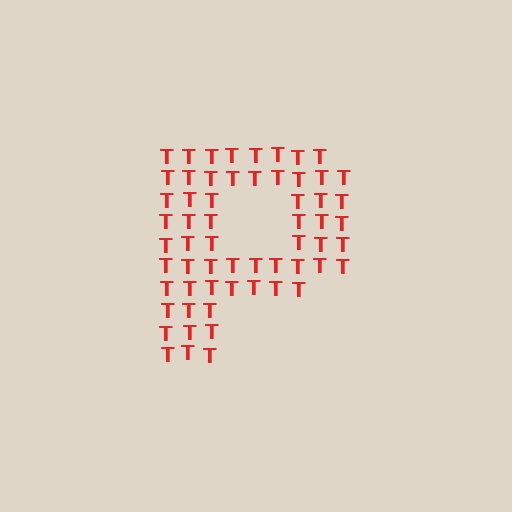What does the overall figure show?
The overall figure shows the letter P.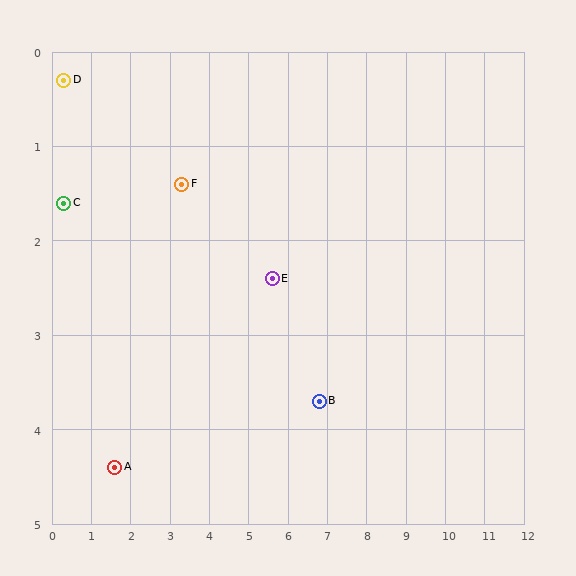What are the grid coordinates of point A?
Point A is at approximately (1.6, 4.4).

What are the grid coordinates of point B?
Point B is at approximately (6.8, 3.7).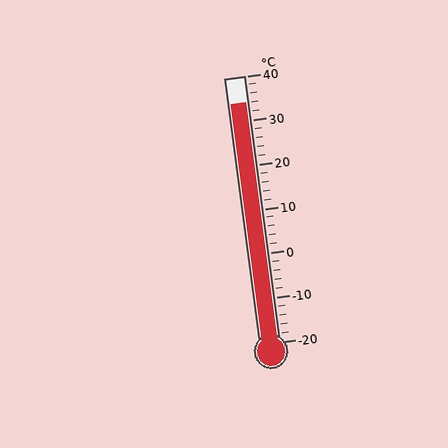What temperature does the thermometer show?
The thermometer shows approximately 34°C.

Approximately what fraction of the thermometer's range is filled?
The thermometer is filled to approximately 90% of its range.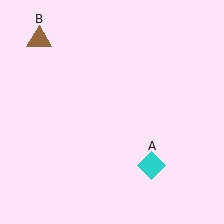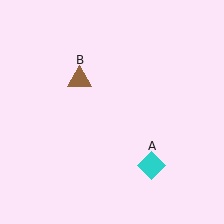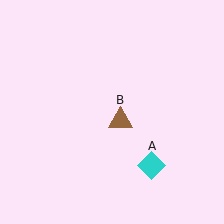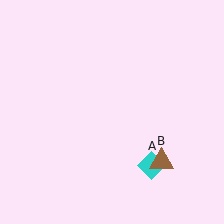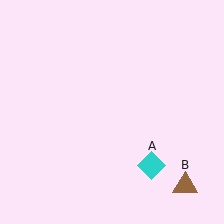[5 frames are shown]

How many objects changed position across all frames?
1 object changed position: brown triangle (object B).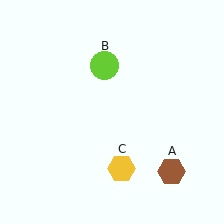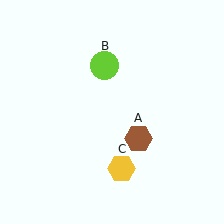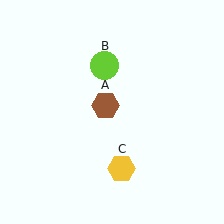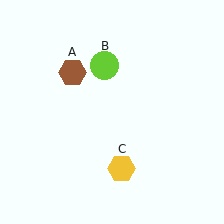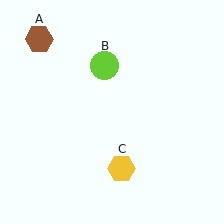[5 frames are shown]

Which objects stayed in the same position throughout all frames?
Lime circle (object B) and yellow hexagon (object C) remained stationary.